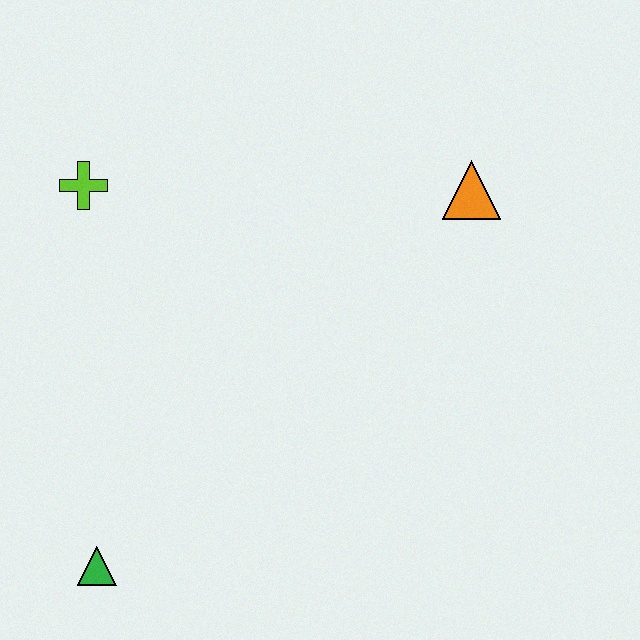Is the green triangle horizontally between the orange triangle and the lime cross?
Yes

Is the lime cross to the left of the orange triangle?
Yes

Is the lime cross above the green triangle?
Yes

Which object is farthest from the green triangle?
The orange triangle is farthest from the green triangle.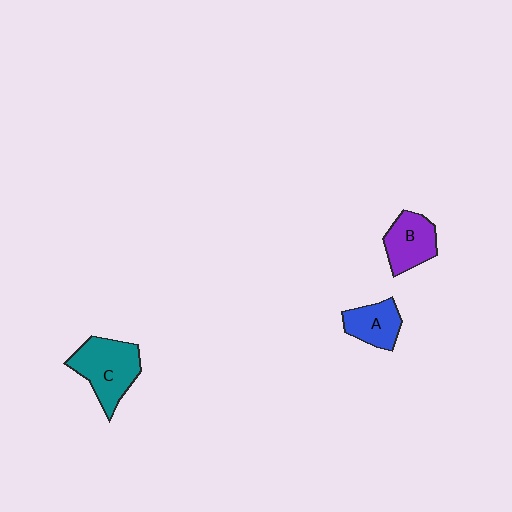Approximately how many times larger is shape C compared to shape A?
Approximately 1.6 times.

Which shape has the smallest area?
Shape A (blue).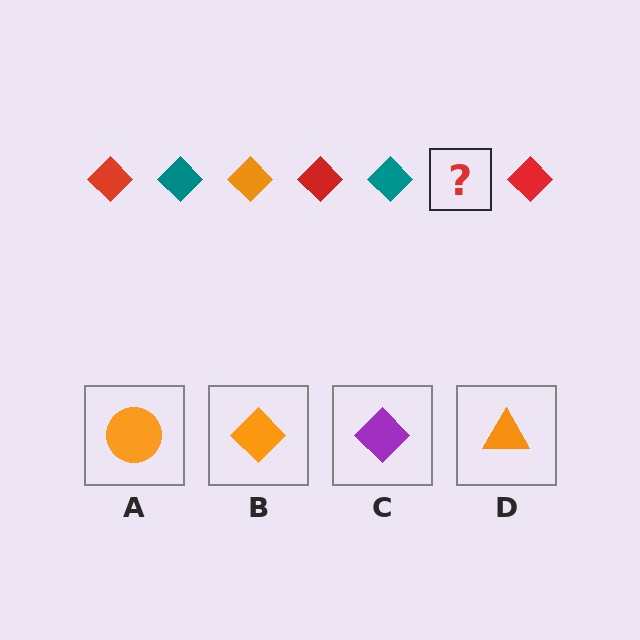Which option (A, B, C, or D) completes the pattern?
B.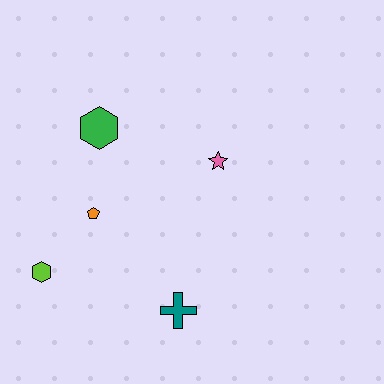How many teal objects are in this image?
There is 1 teal object.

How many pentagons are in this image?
There is 1 pentagon.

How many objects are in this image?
There are 5 objects.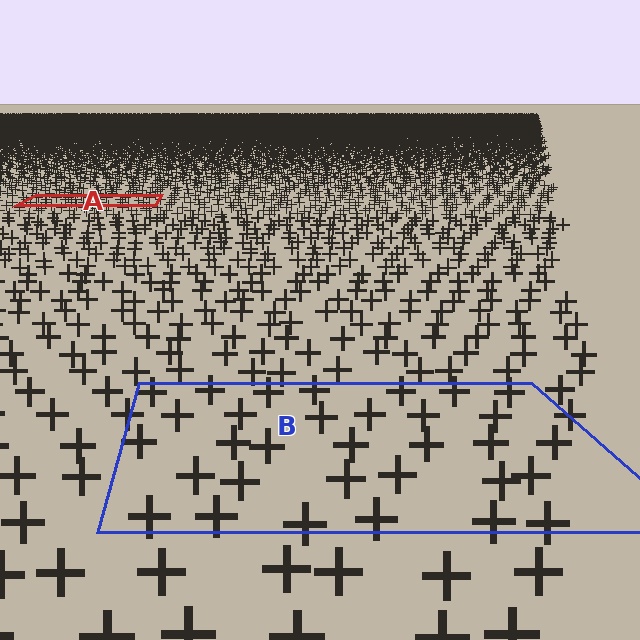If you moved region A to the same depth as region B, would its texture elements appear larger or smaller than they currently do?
They would appear larger. At a closer depth, the same texture elements are projected at a bigger on-screen size.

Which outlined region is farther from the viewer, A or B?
Region A is farther from the viewer — the texture elements inside it appear smaller and more densely packed.